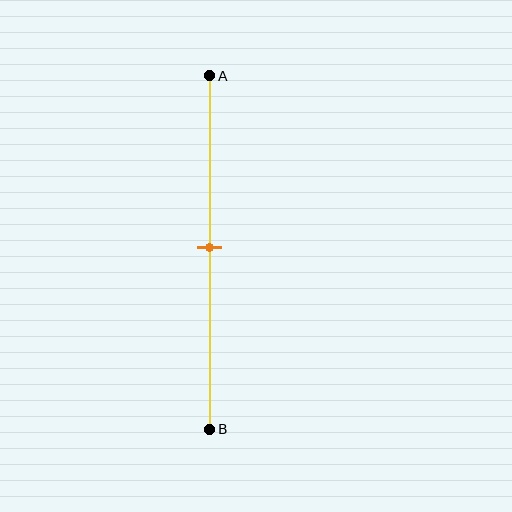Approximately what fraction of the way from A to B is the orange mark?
The orange mark is approximately 50% of the way from A to B.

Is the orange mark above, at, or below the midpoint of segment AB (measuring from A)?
The orange mark is approximately at the midpoint of segment AB.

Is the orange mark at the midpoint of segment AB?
Yes, the mark is approximately at the midpoint.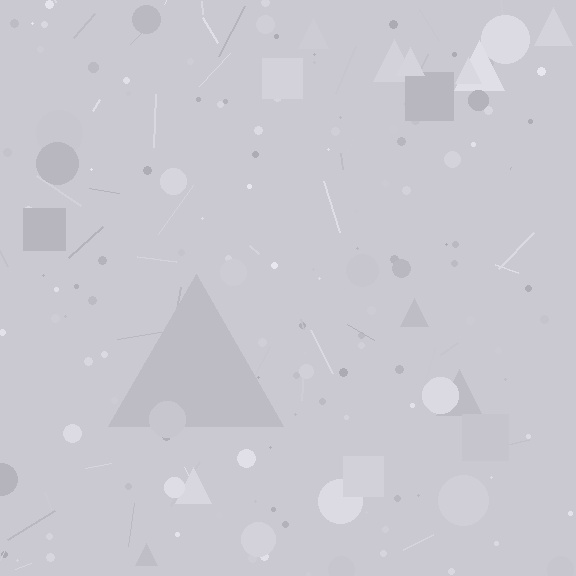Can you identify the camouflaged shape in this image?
The camouflaged shape is a triangle.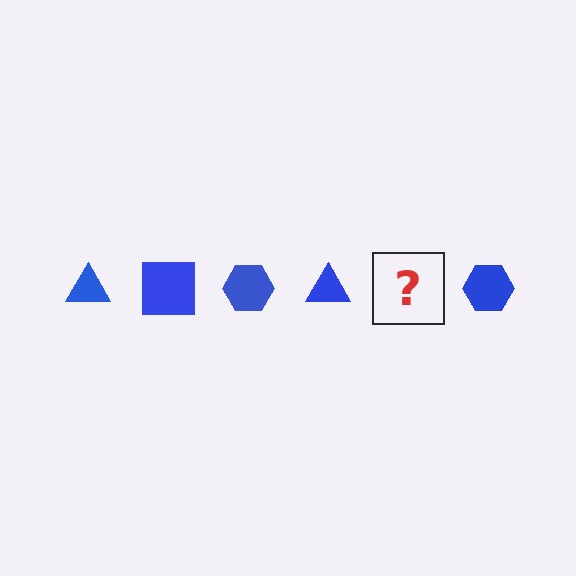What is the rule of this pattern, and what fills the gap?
The rule is that the pattern cycles through triangle, square, hexagon shapes in blue. The gap should be filled with a blue square.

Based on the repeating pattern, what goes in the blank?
The blank should be a blue square.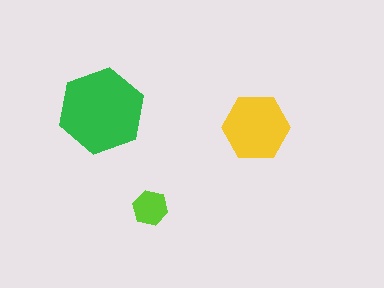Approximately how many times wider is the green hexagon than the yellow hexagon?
About 1.5 times wider.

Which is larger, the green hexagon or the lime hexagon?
The green one.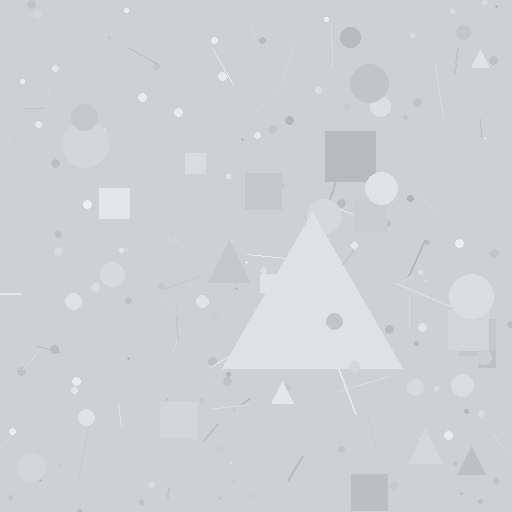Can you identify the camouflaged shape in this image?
The camouflaged shape is a triangle.